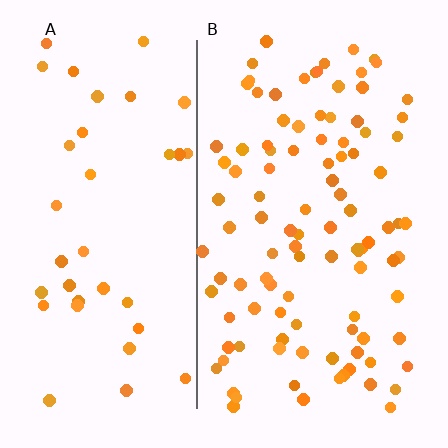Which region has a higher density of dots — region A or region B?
B (the right).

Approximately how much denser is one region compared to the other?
Approximately 2.7× — region B over region A.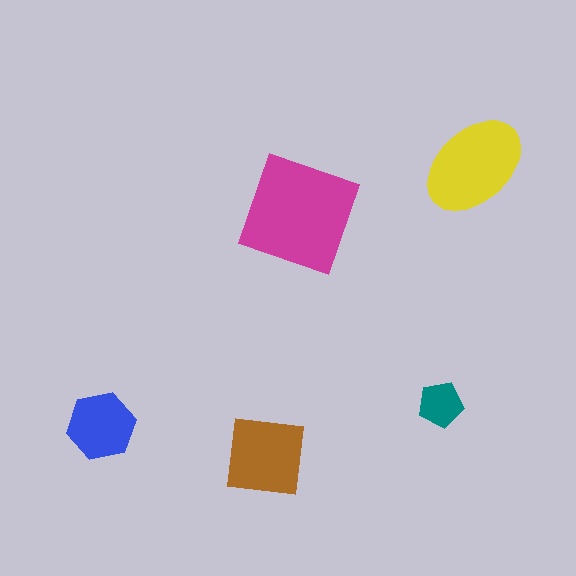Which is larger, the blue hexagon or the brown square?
The brown square.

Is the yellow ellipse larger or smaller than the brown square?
Larger.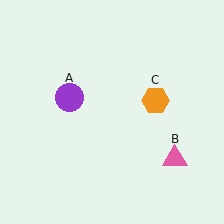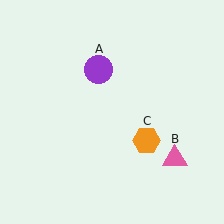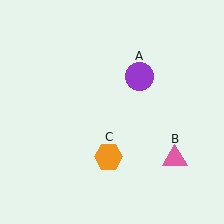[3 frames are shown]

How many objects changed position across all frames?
2 objects changed position: purple circle (object A), orange hexagon (object C).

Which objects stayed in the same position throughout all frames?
Pink triangle (object B) remained stationary.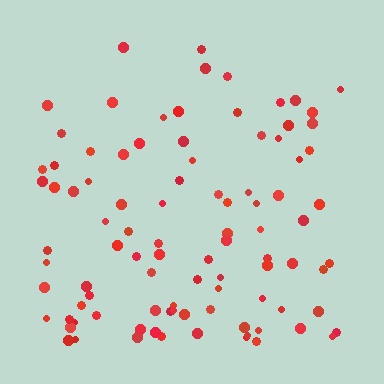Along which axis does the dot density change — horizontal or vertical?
Vertical.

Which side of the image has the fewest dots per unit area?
The top.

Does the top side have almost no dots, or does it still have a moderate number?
Still a moderate number, just noticeably fewer than the bottom.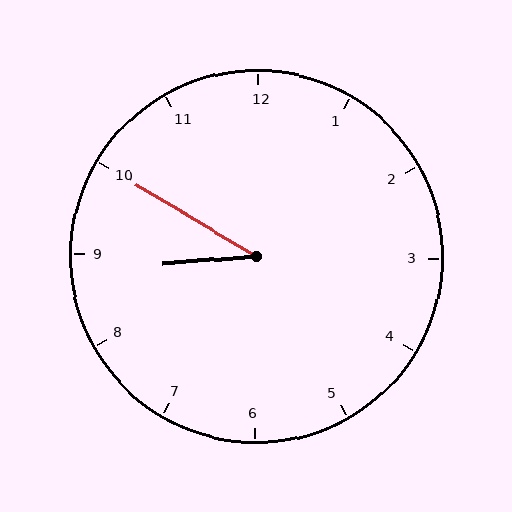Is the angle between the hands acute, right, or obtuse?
It is acute.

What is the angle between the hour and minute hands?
Approximately 35 degrees.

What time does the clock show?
8:50.